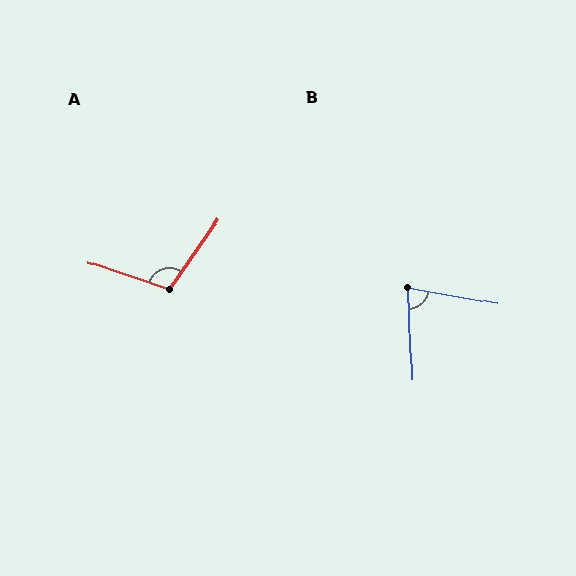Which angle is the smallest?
B, at approximately 78 degrees.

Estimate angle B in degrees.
Approximately 78 degrees.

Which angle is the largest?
A, at approximately 106 degrees.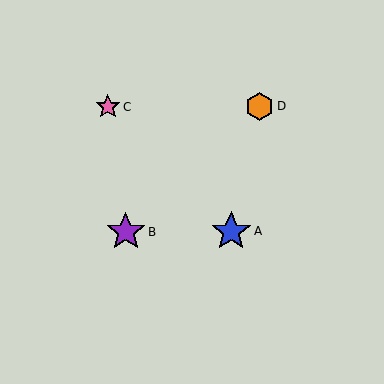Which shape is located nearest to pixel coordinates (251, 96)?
The orange hexagon (labeled D) at (260, 106) is nearest to that location.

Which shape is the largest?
The blue star (labeled A) is the largest.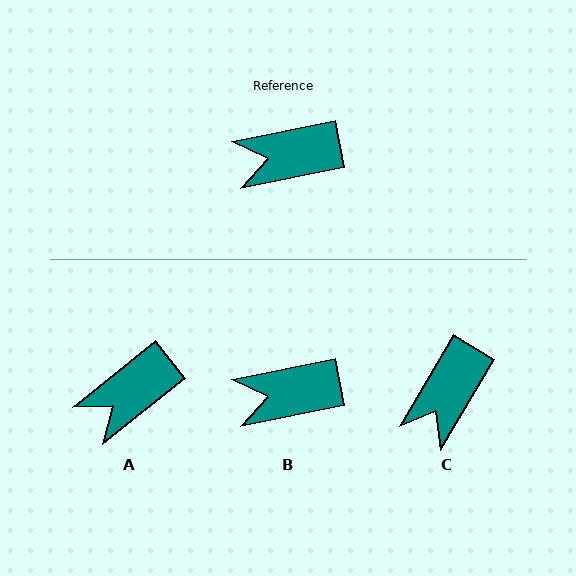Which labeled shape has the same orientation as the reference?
B.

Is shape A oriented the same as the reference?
No, it is off by about 28 degrees.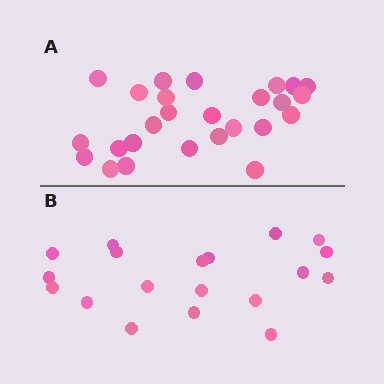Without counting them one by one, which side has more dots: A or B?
Region A (the top region) has more dots.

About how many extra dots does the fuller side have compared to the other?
Region A has roughly 8 or so more dots than region B.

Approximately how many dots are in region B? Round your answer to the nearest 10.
About 20 dots. (The exact count is 19, which rounds to 20.)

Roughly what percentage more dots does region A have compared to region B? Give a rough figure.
About 35% more.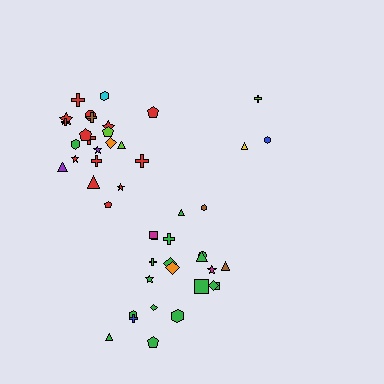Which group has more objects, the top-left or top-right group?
The top-left group.